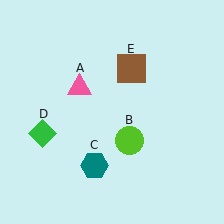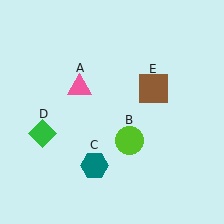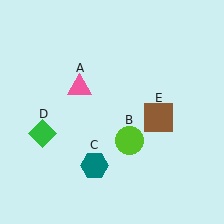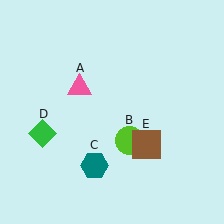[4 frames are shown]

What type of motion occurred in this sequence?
The brown square (object E) rotated clockwise around the center of the scene.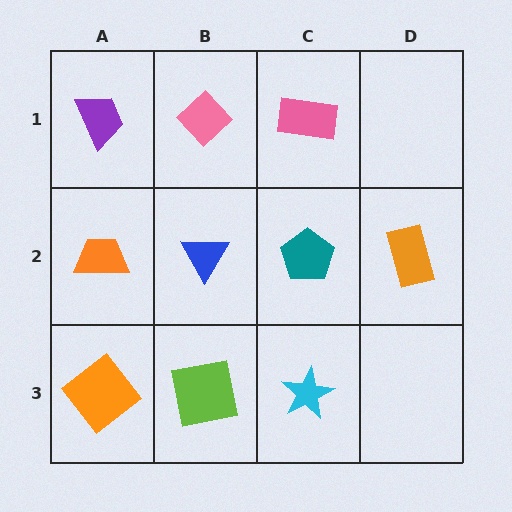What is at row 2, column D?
An orange rectangle.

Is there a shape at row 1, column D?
No, that cell is empty.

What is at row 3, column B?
A lime square.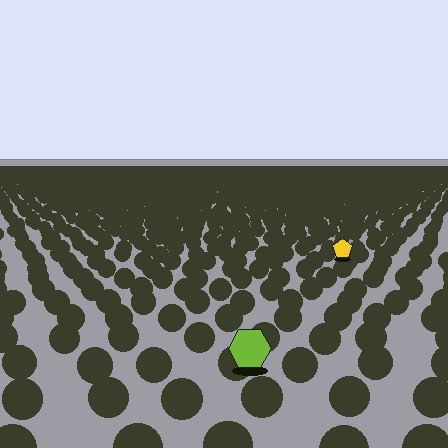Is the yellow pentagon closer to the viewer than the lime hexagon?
No. The lime hexagon is closer — you can tell from the texture gradient: the ground texture is coarser near it.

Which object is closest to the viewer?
The lime hexagon is closest. The texture marks near it are larger and more spread out.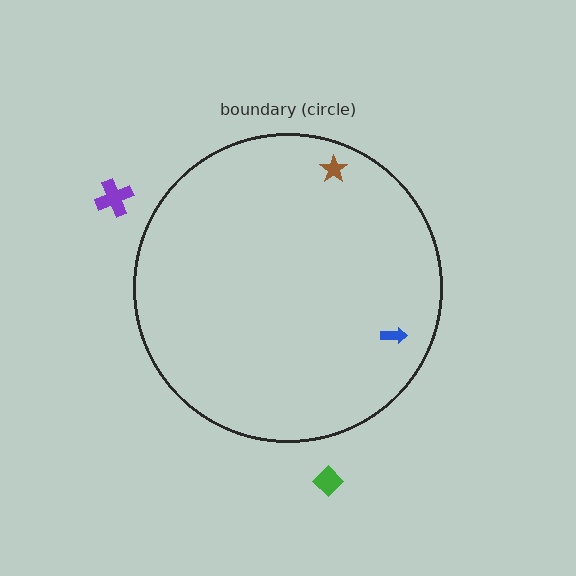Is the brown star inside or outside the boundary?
Inside.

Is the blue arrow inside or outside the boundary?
Inside.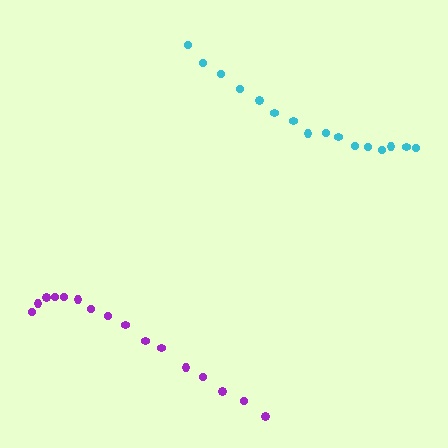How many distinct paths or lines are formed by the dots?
There are 2 distinct paths.